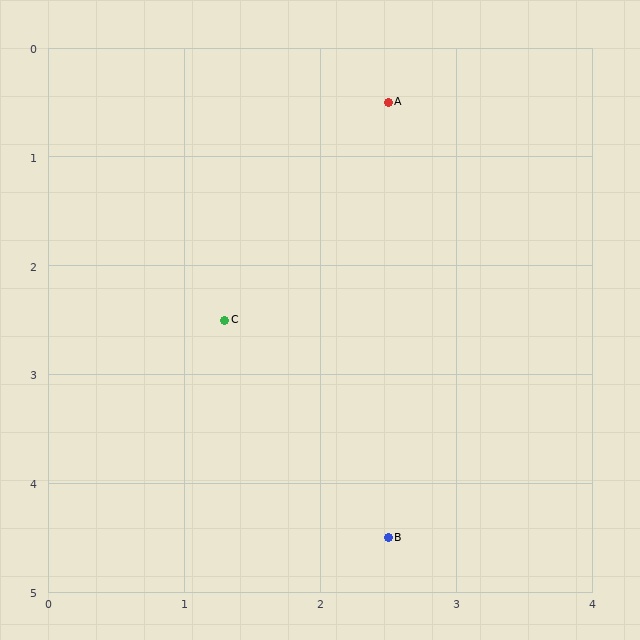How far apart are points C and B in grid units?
Points C and B are about 2.3 grid units apart.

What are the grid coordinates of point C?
Point C is at approximately (1.3, 2.5).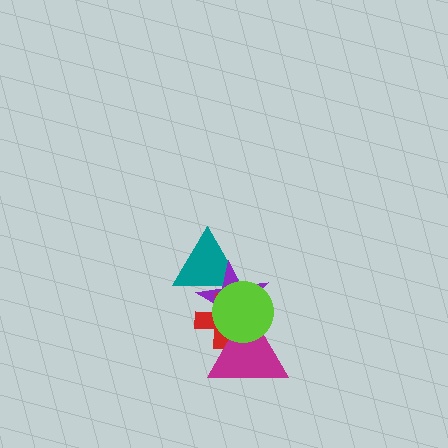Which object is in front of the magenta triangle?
The lime circle is in front of the magenta triangle.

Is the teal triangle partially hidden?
Yes, it is partially covered by another shape.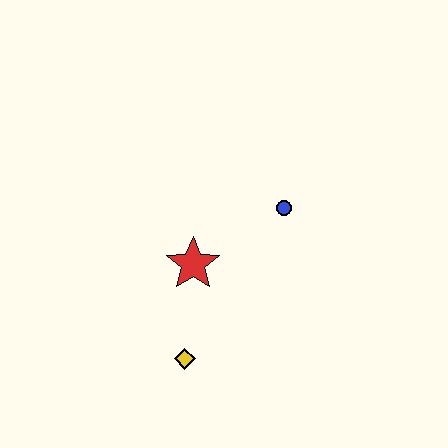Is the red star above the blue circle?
No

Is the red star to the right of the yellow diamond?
Yes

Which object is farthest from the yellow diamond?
The blue circle is farthest from the yellow diamond.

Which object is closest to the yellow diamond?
The red star is closest to the yellow diamond.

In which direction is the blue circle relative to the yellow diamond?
The blue circle is above the yellow diamond.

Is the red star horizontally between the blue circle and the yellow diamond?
Yes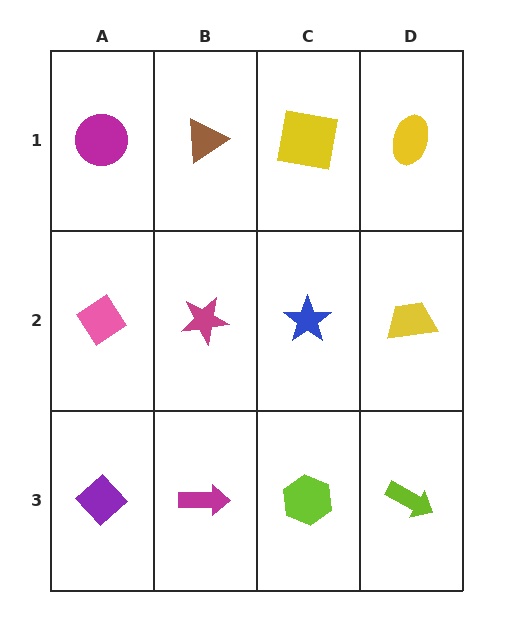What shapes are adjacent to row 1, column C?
A blue star (row 2, column C), a brown triangle (row 1, column B), a yellow ellipse (row 1, column D).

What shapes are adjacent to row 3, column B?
A magenta star (row 2, column B), a purple diamond (row 3, column A), a lime hexagon (row 3, column C).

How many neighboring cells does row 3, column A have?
2.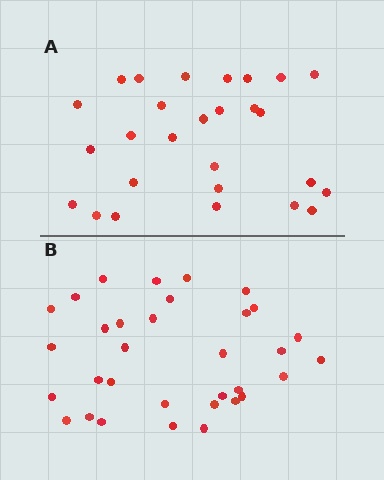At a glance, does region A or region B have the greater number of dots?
Region B (the bottom region) has more dots.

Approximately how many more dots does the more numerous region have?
Region B has about 6 more dots than region A.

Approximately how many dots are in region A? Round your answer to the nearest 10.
About 30 dots. (The exact count is 27, which rounds to 30.)